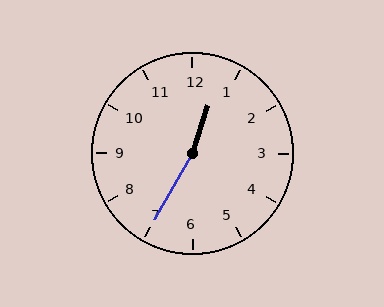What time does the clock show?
12:35.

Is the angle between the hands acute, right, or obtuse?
It is obtuse.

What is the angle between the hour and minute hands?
Approximately 168 degrees.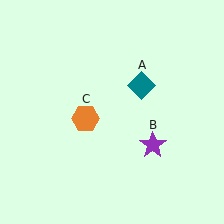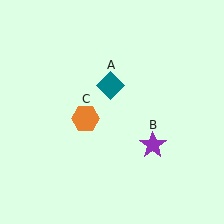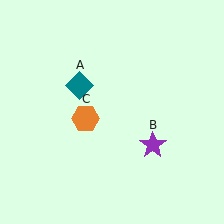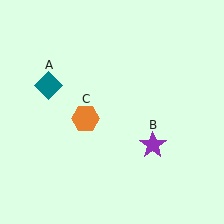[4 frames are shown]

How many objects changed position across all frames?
1 object changed position: teal diamond (object A).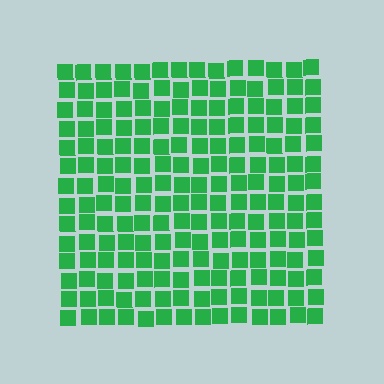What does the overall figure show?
The overall figure shows a square.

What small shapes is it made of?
It is made of small squares.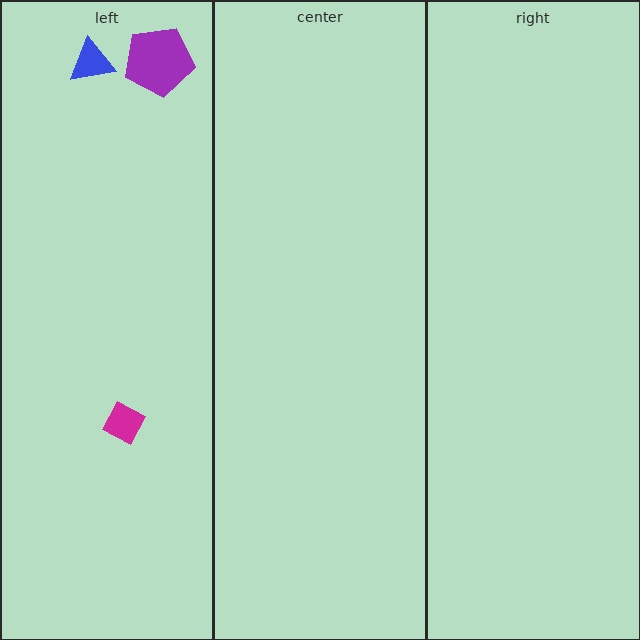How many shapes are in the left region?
3.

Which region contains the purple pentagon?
The left region.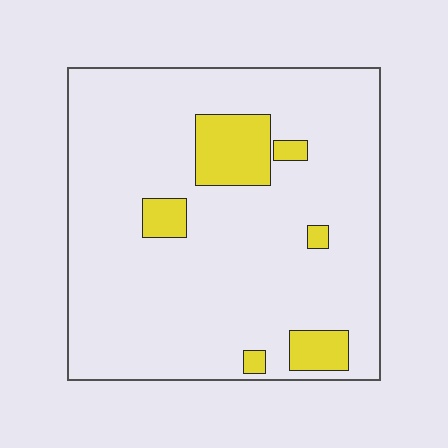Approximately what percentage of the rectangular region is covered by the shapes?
Approximately 10%.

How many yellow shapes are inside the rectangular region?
6.